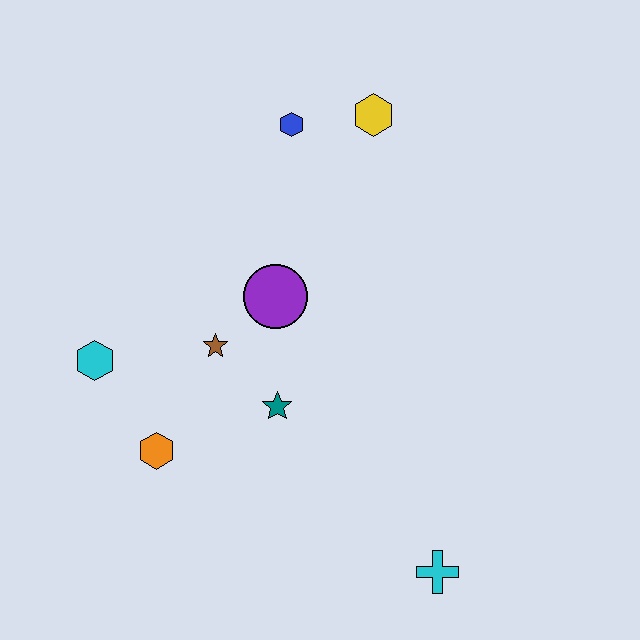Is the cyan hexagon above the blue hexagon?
No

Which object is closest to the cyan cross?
The teal star is closest to the cyan cross.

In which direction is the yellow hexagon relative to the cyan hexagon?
The yellow hexagon is to the right of the cyan hexagon.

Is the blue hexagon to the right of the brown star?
Yes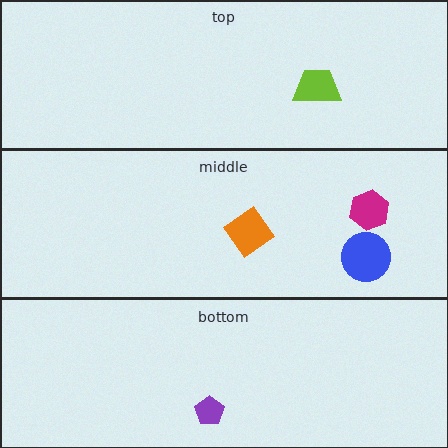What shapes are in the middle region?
The blue circle, the magenta hexagon, the orange diamond.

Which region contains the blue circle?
The middle region.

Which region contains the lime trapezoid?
The top region.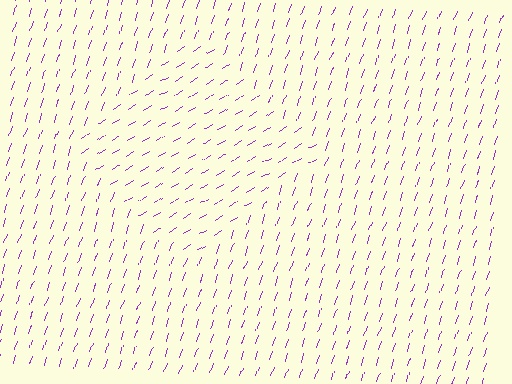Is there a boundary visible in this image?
Yes, there is a texture boundary formed by a change in line orientation.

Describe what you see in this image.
The image is filled with small purple line segments. A diamond region in the image has lines oriented differently from the surrounding lines, creating a visible texture boundary.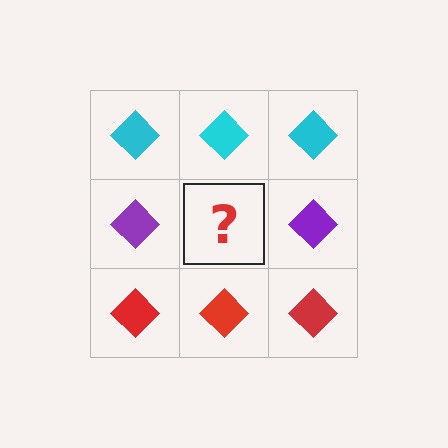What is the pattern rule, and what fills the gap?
The rule is that each row has a consistent color. The gap should be filled with a purple diamond.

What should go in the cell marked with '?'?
The missing cell should contain a purple diamond.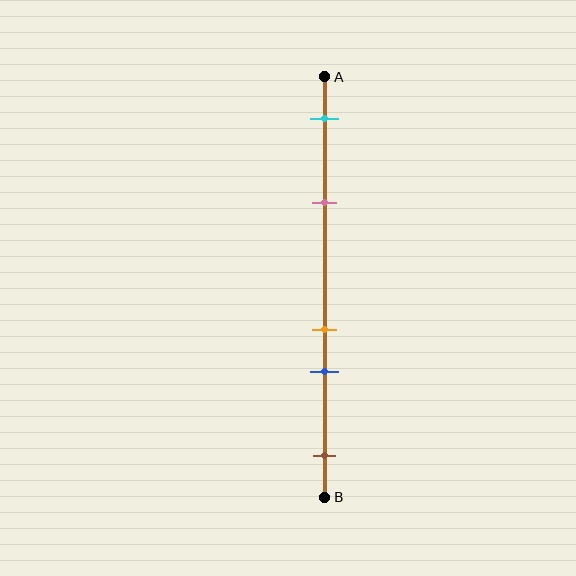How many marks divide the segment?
There are 5 marks dividing the segment.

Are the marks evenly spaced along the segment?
No, the marks are not evenly spaced.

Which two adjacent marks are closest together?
The orange and blue marks are the closest adjacent pair.